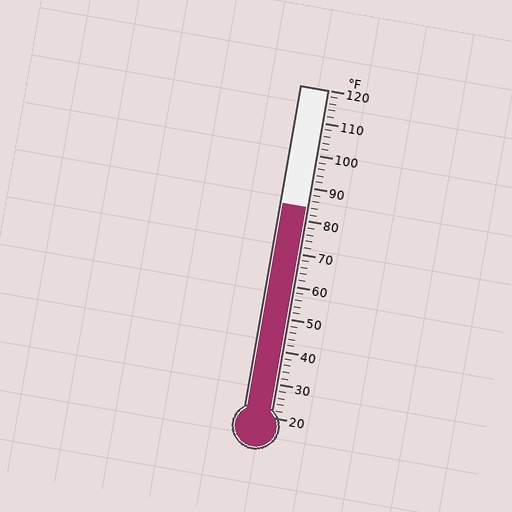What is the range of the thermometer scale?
The thermometer scale ranges from 20°F to 120°F.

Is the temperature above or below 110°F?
The temperature is below 110°F.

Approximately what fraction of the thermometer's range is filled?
The thermometer is filled to approximately 65% of its range.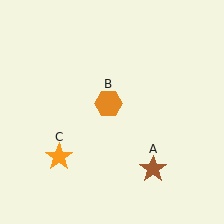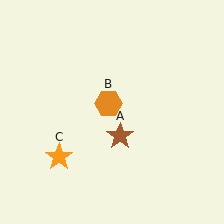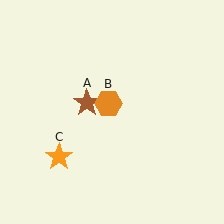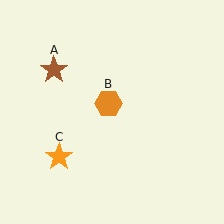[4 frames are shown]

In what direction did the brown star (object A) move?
The brown star (object A) moved up and to the left.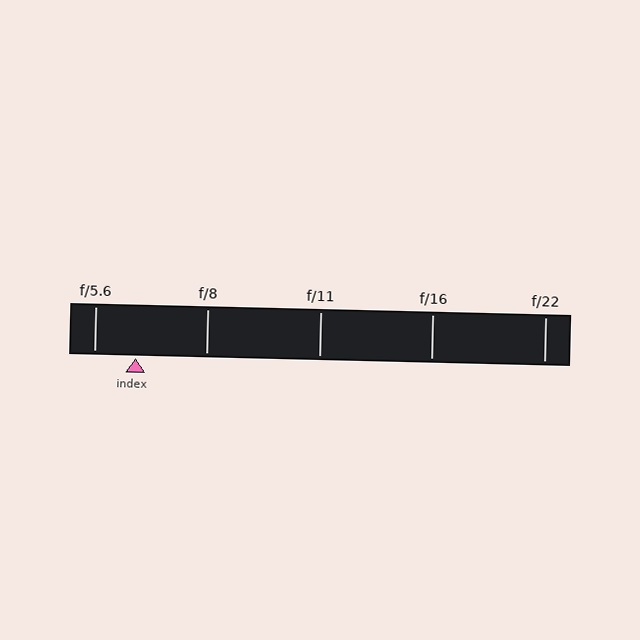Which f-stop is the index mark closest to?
The index mark is closest to f/5.6.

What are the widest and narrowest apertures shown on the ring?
The widest aperture shown is f/5.6 and the narrowest is f/22.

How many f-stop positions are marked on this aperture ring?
There are 5 f-stop positions marked.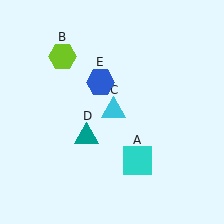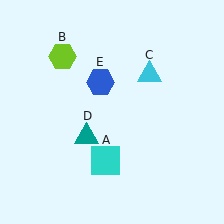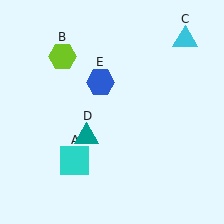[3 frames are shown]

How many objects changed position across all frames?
2 objects changed position: cyan square (object A), cyan triangle (object C).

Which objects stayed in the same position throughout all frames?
Lime hexagon (object B) and teal triangle (object D) and blue hexagon (object E) remained stationary.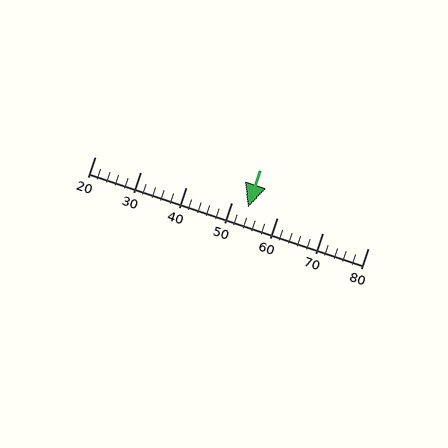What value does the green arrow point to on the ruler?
The green arrow points to approximately 54.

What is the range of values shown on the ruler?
The ruler shows values from 20 to 80.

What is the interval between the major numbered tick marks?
The major tick marks are spaced 10 units apart.